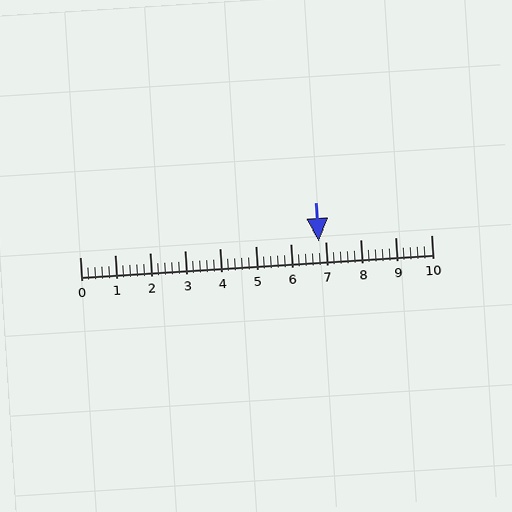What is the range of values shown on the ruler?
The ruler shows values from 0 to 10.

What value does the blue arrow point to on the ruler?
The blue arrow points to approximately 6.8.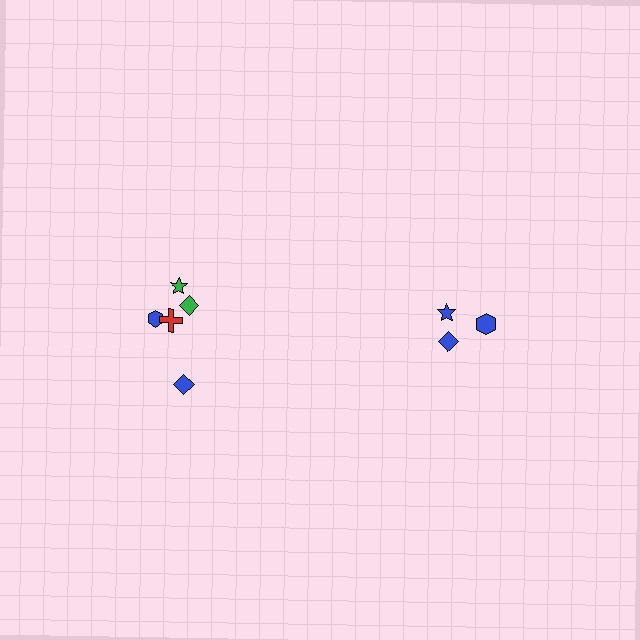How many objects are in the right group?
There are 3 objects.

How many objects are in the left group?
There are 5 objects.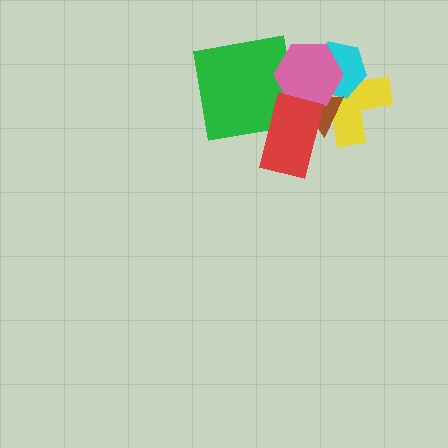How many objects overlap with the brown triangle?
4 objects overlap with the brown triangle.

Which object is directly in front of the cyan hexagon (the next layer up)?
The brown triangle is directly in front of the cyan hexagon.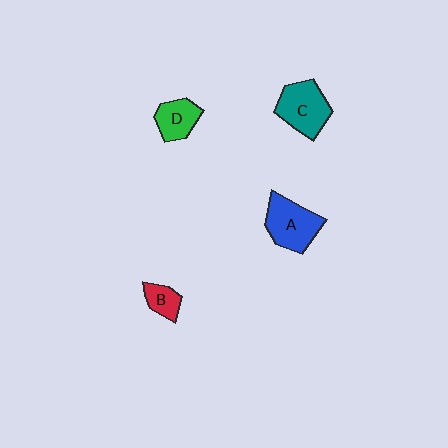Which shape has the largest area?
Shape A (blue).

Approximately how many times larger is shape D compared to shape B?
Approximately 1.5 times.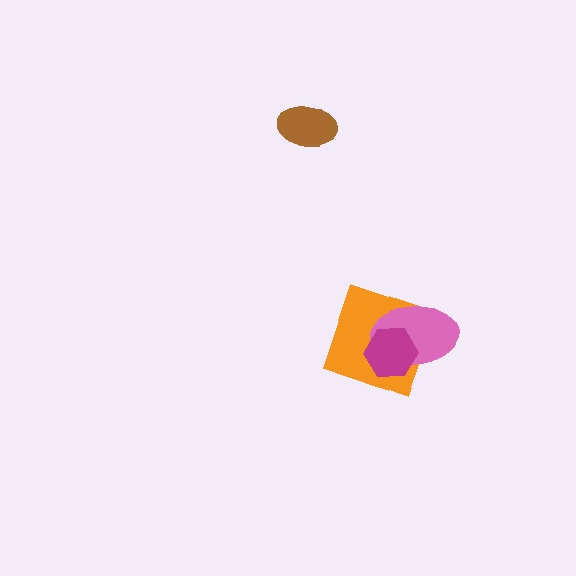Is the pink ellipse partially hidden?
Yes, it is partially covered by another shape.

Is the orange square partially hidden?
Yes, it is partially covered by another shape.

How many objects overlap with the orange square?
2 objects overlap with the orange square.